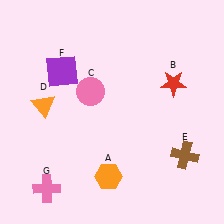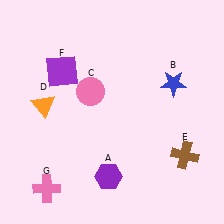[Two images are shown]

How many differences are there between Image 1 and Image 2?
There are 2 differences between the two images.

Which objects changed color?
A changed from orange to purple. B changed from red to blue.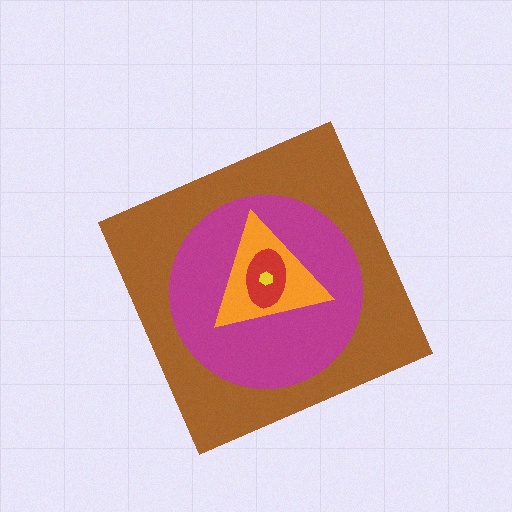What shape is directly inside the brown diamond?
The magenta circle.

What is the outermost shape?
The brown diamond.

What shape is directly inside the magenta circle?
The orange triangle.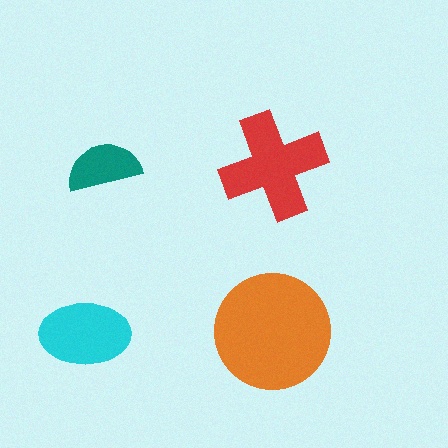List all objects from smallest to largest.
The teal semicircle, the cyan ellipse, the red cross, the orange circle.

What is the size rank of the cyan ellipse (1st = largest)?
3rd.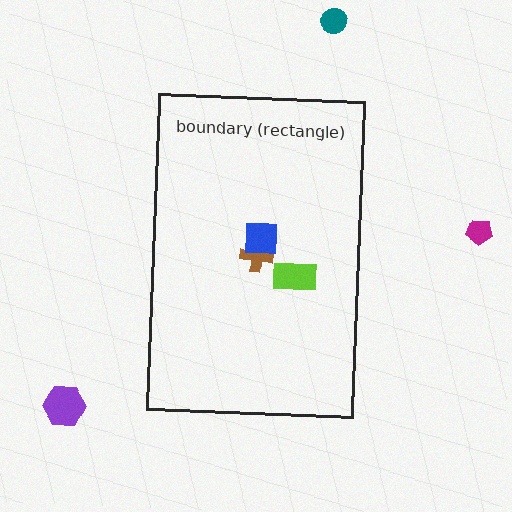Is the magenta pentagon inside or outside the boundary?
Outside.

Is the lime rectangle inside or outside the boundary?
Inside.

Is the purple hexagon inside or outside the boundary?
Outside.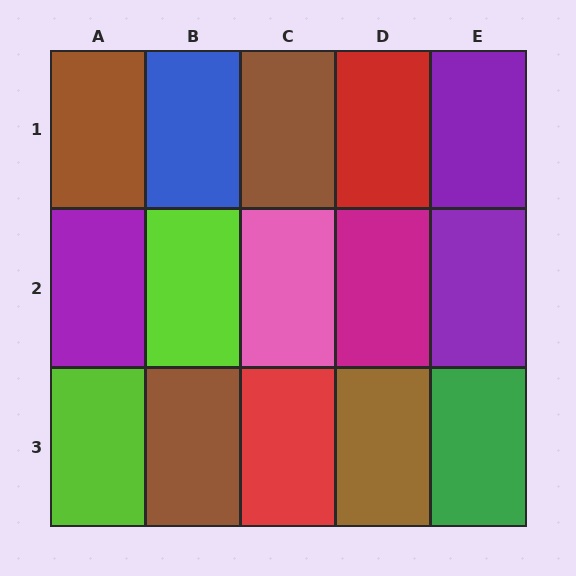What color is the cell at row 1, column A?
Brown.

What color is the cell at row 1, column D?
Red.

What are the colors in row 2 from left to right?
Purple, lime, pink, magenta, purple.